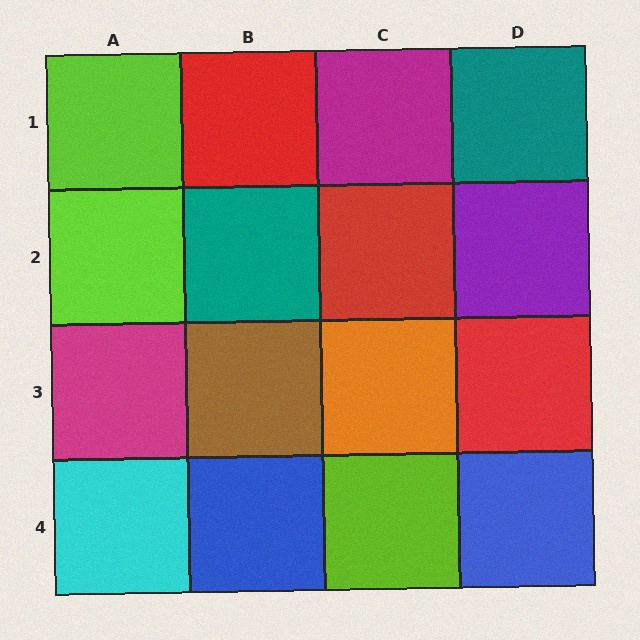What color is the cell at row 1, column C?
Magenta.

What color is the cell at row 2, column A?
Lime.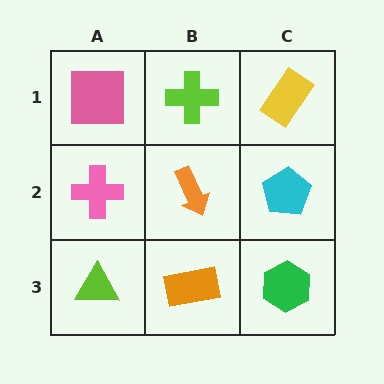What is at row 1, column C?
A yellow rectangle.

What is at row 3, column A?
A lime triangle.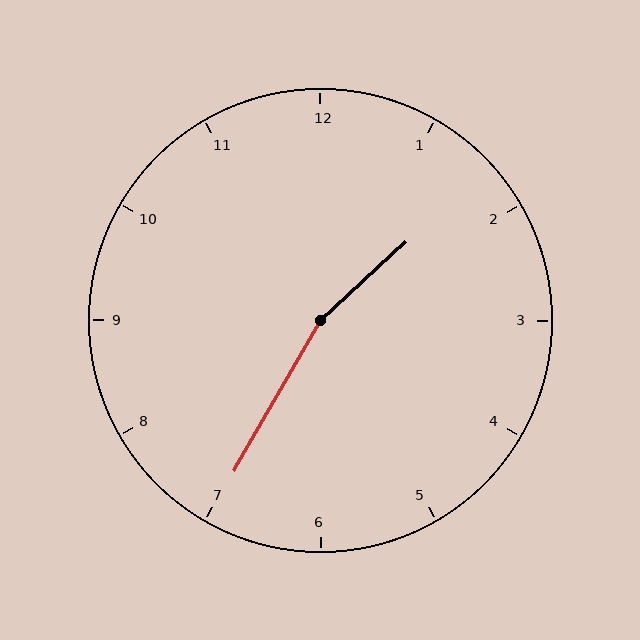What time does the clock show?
1:35.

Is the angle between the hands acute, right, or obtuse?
It is obtuse.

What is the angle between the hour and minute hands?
Approximately 162 degrees.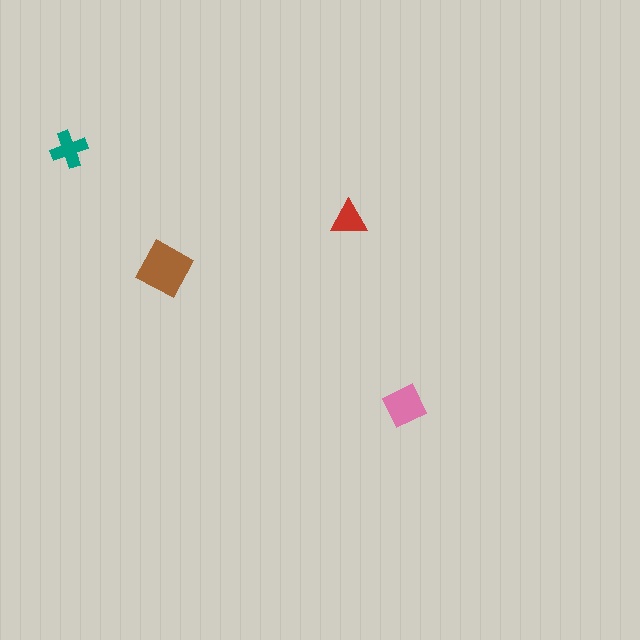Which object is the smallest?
The red triangle.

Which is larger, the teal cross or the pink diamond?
The pink diamond.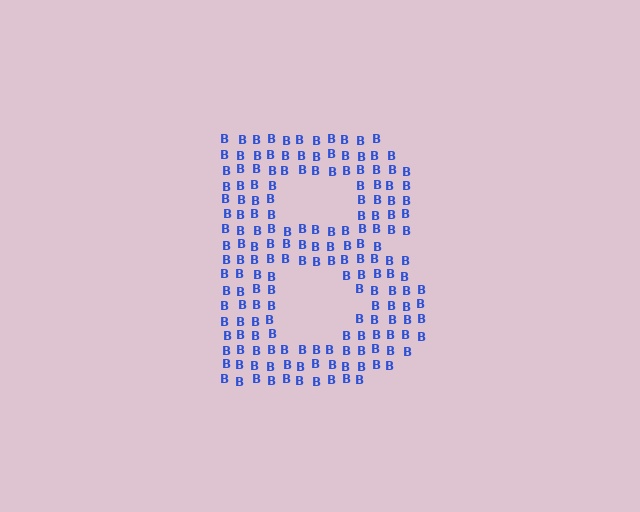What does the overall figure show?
The overall figure shows the letter B.